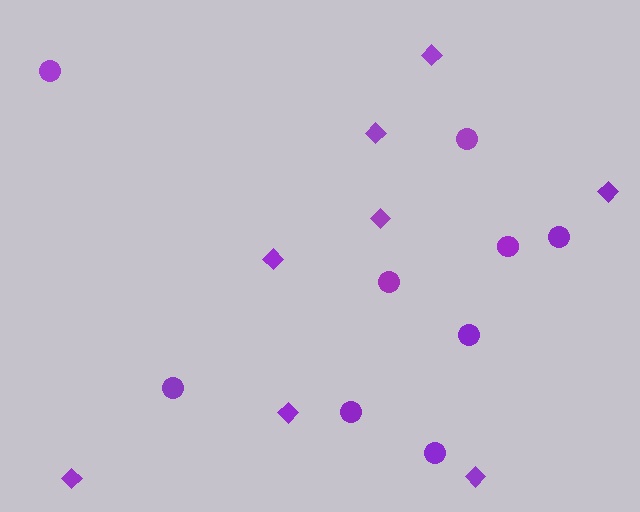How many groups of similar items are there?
There are 2 groups: one group of diamonds (8) and one group of circles (9).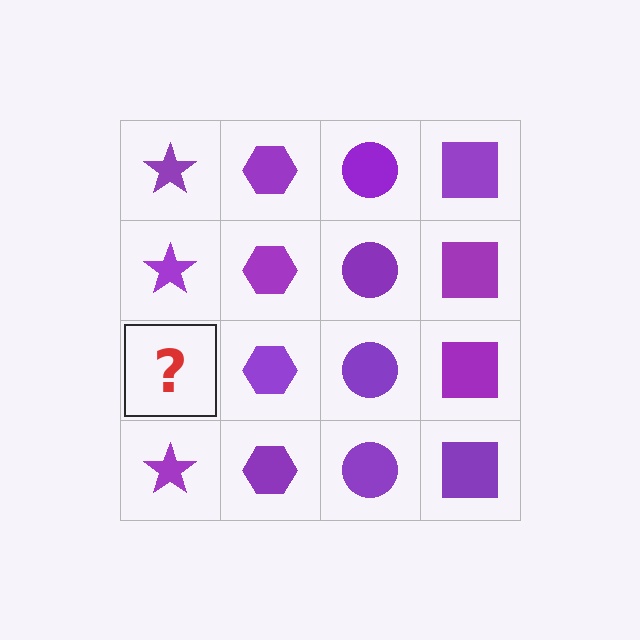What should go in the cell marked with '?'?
The missing cell should contain a purple star.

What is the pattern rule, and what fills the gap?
The rule is that each column has a consistent shape. The gap should be filled with a purple star.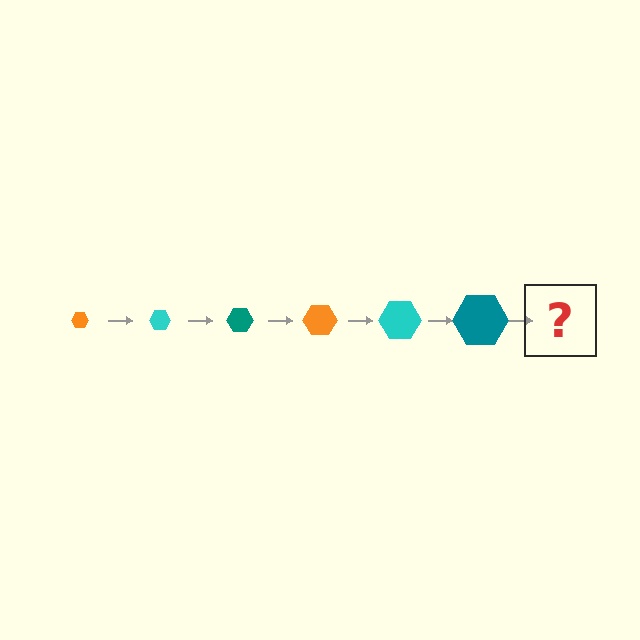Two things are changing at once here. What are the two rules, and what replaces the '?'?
The two rules are that the hexagon grows larger each step and the color cycles through orange, cyan, and teal. The '?' should be an orange hexagon, larger than the previous one.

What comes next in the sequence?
The next element should be an orange hexagon, larger than the previous one.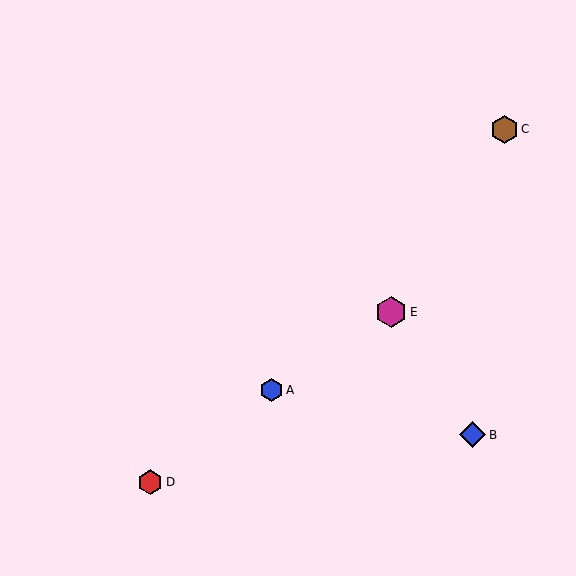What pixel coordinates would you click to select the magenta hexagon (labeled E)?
Click at (391, 312) to select the magenta hexagon E.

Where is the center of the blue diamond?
The center of the blue diamond is at (473, 435).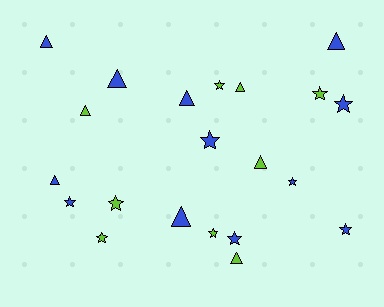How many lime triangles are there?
There are 4 lime triangles.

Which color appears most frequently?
Blue, with 12 objects.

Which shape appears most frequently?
Star, with 11 objects.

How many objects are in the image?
There are 21 objects.